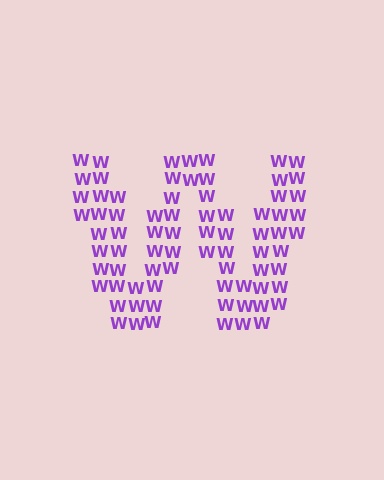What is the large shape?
The large shape is the letter W.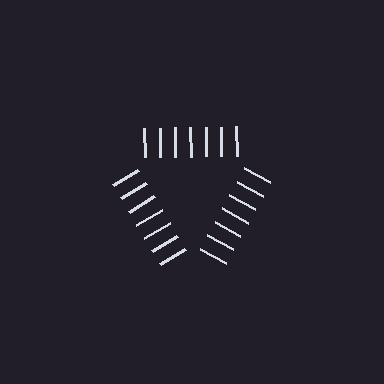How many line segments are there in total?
21 — 7 along each of the 3 edges.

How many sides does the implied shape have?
3 sides — the line-ends trace a triangle.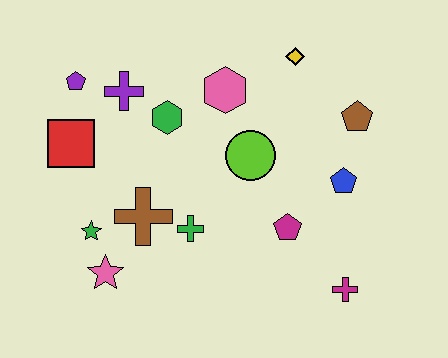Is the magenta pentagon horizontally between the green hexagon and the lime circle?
No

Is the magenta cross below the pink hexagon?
Yes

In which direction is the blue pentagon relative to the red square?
The blue pentagon is to the right of the red square.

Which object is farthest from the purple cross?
The magenta cross is farthest from the purple cross.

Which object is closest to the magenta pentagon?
The blue pentagon is closest to the magenta pentagon.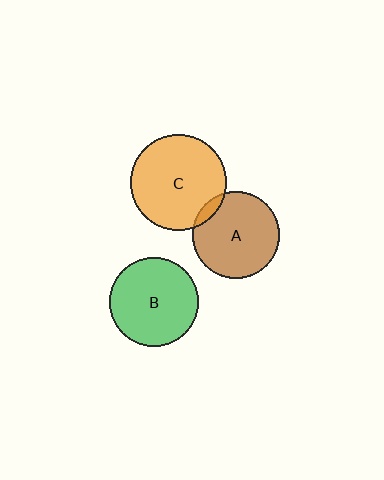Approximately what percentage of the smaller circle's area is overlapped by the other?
Approximately 10%.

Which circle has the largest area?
Circle C (orange).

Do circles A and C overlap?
Yes.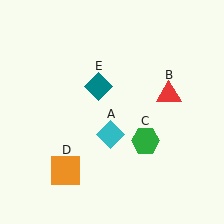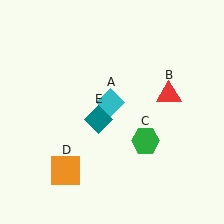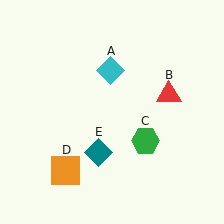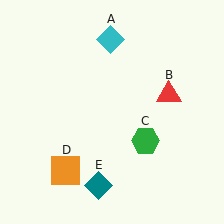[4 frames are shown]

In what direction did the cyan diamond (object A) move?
The cyan diamond (object A) moved up.